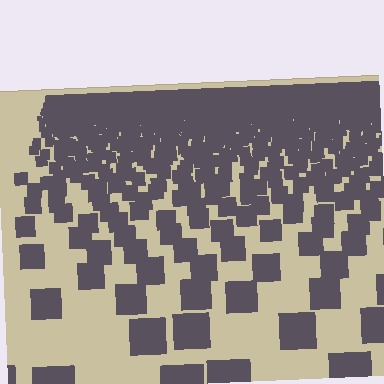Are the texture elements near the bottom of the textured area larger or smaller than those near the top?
Larger. Near the bottom, elements are closer to the viewer and appear at a bigger on-screen size.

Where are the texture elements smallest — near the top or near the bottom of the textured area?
Near the top.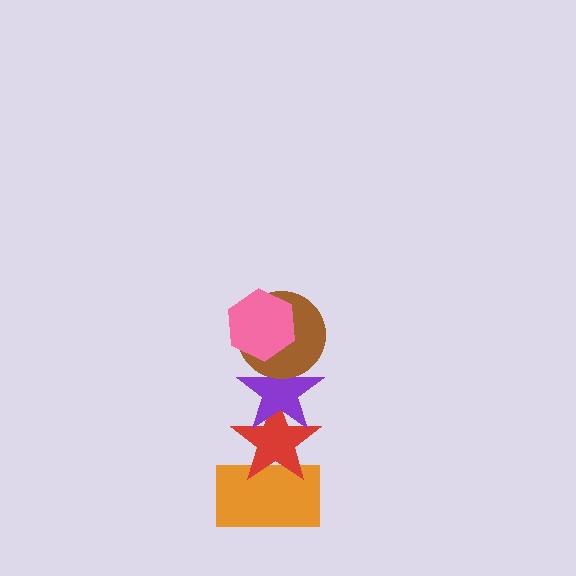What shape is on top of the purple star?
The brown circle is on top of the purple star.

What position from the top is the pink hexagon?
The pink hexagon is 1st from the top.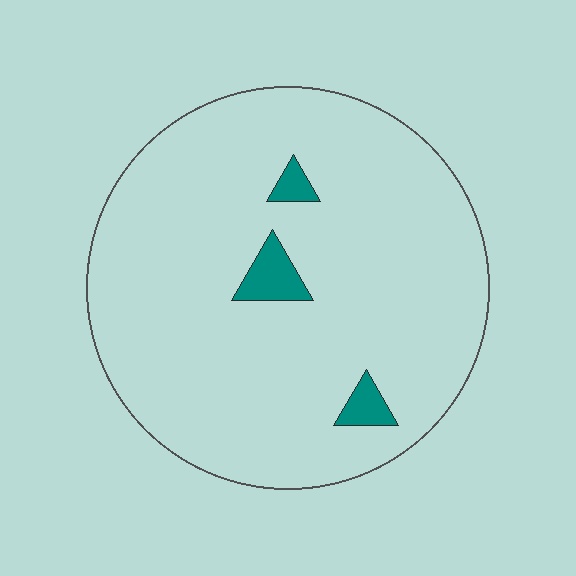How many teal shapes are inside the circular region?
3.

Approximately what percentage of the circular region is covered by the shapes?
Approximately 5%.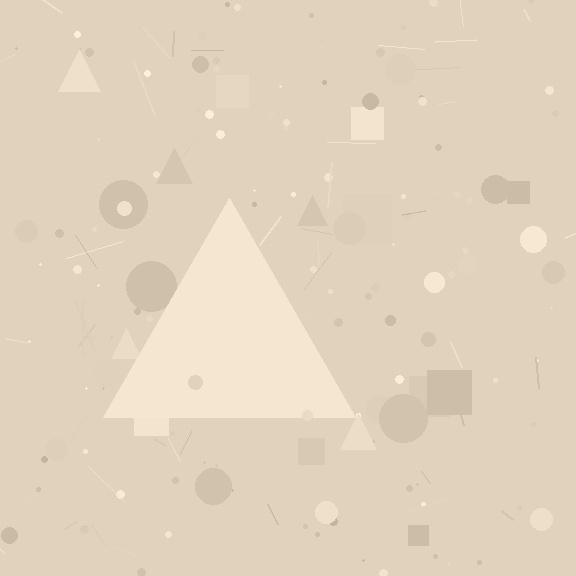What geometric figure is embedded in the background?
A triangle is embedded in the background.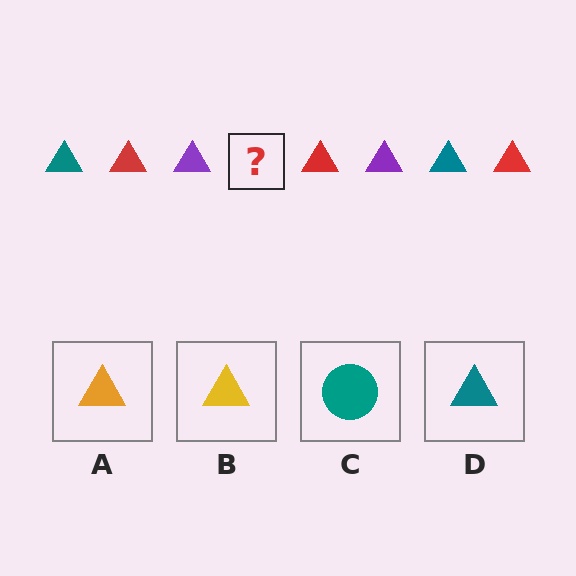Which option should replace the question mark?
Option D.